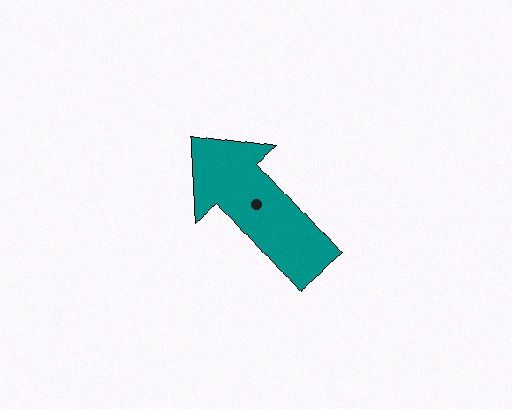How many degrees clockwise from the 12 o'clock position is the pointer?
Approximately 319 degrees.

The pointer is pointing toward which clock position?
Roughly 11 o'clock.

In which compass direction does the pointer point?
Northwest.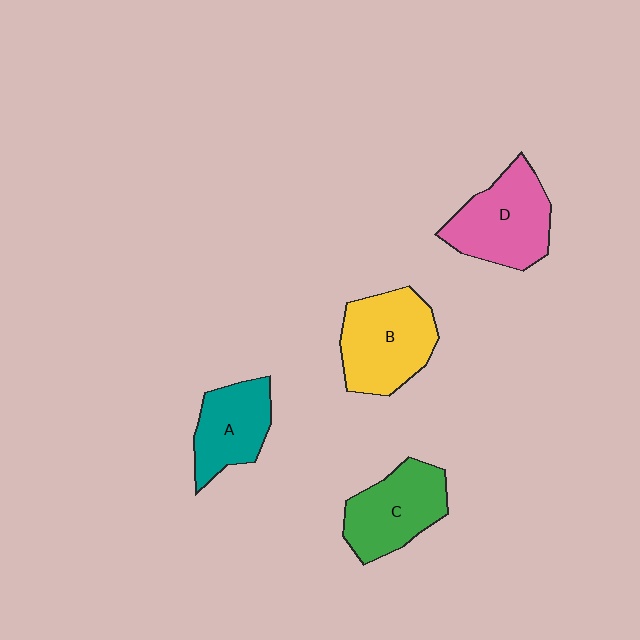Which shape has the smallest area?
Shape A (teal).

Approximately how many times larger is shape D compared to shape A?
Approximately 1.3 times.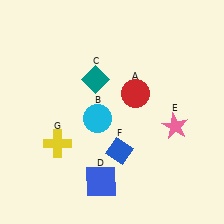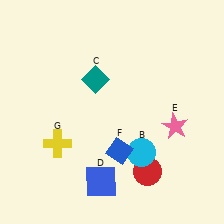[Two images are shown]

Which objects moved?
The objects that moved are: the red circle (A), the cyan circle (B).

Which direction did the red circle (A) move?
The red circle (A) moved down.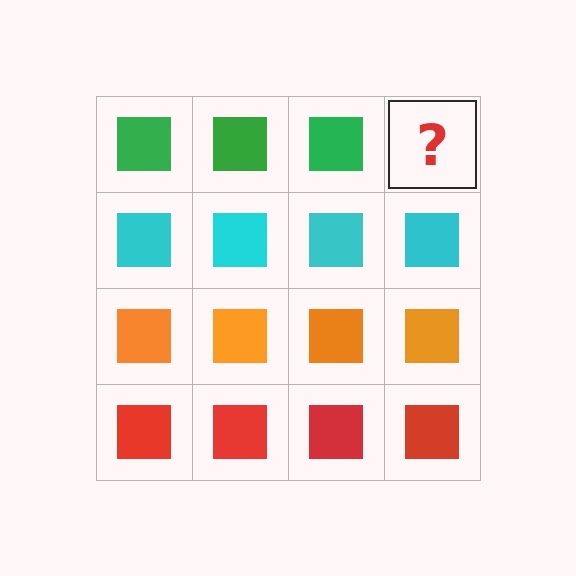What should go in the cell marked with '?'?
The missing cell should contain a green square.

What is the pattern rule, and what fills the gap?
The rule is that each row has a consistent color. The gap should be filled with a green square.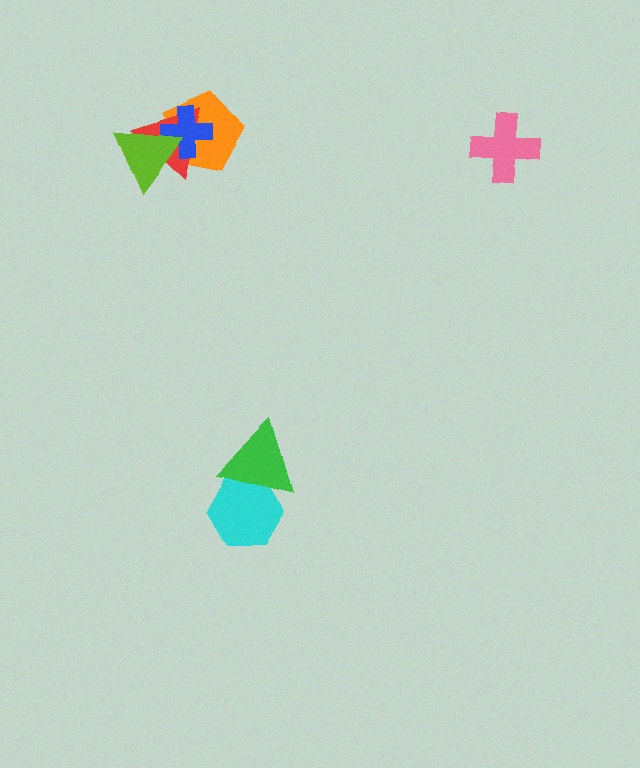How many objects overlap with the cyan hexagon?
1 object overlaps with the cyan hexagon.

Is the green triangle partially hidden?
No, no other shape covers it.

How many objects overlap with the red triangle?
3 objects overlap with the red triangle.